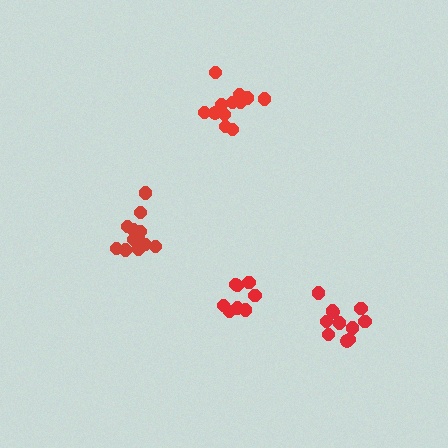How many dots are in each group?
Group 1: 12 dots, Group 2: 11 dots, Group 3: 12 dots, Group 4: 8 dots (43 total).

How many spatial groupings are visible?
There are 4 spatial groupings.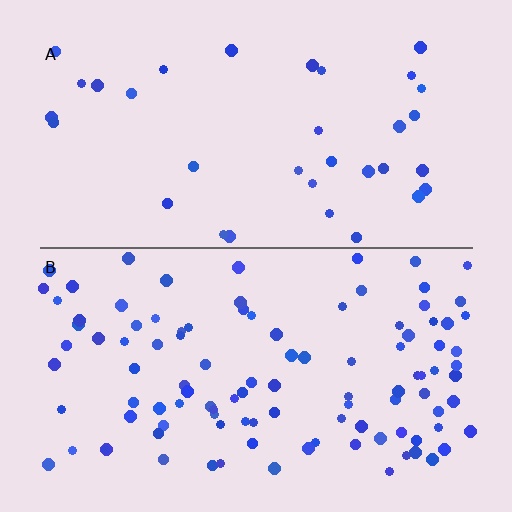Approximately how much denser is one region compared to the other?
Approximately 3.1× — region B over region A.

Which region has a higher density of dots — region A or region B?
B (the bottom).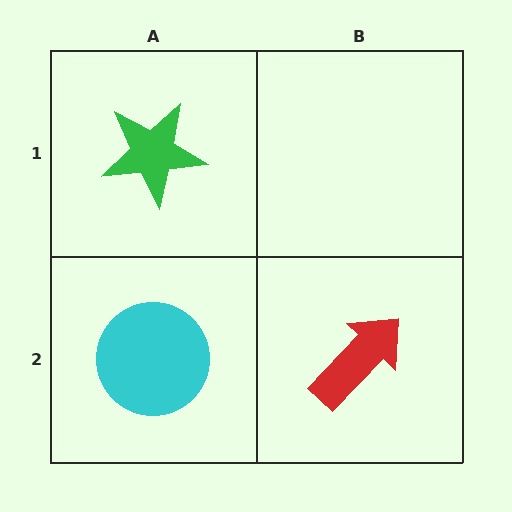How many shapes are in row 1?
1 shape.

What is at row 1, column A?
A green star.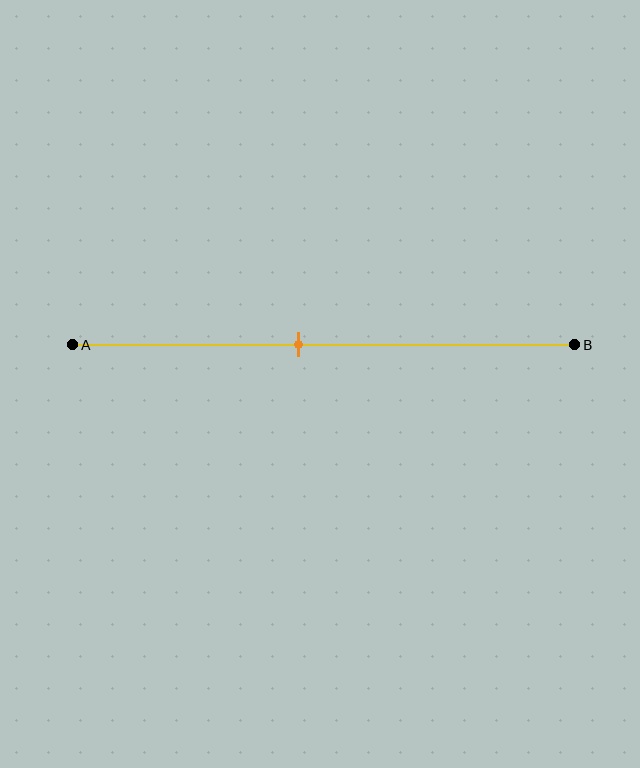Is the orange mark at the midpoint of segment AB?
No, the mark is at about 45% from A, not at the 50% midpoint.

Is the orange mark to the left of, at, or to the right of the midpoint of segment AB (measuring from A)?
The orange mark is to the left of the midpoint of segment AB.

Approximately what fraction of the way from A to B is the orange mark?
The orange mark is approximately 45% of the way from A to B.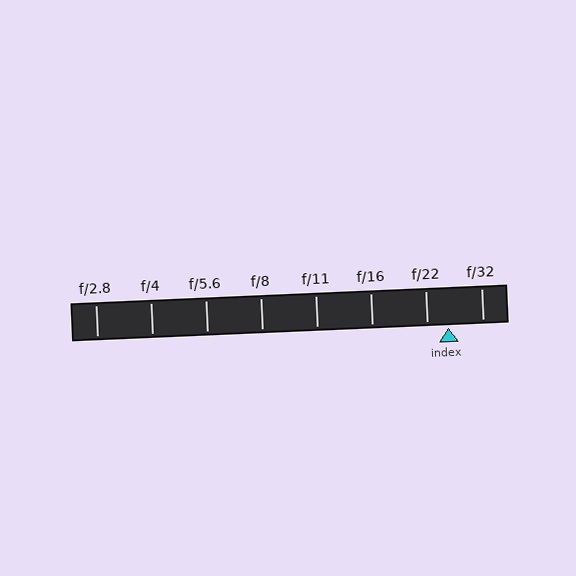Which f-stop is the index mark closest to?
The index mark is closest to f/22.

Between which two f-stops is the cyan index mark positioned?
The index mark is between f/22 and f/32.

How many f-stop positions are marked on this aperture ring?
There are 8 f-stop positions marked.